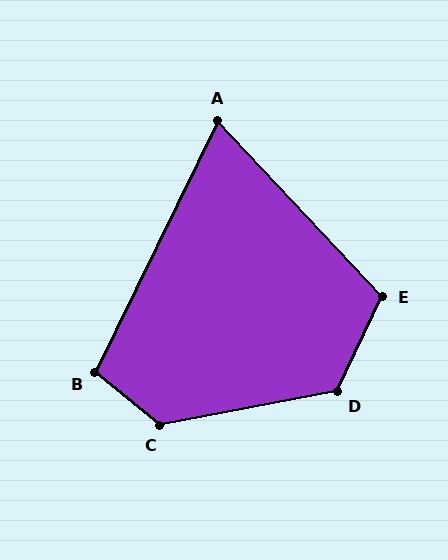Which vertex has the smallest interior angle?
A, at approximately 69 degrees.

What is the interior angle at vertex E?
Approximately 112 degrees (obtuse).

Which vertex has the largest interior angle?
C, at approximately 130 degrees.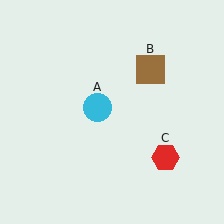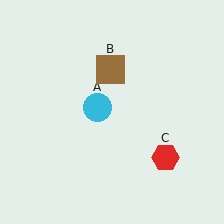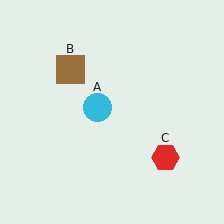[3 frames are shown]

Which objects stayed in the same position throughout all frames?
Cyan circle (object A) and red hexagon (object C) remained stationary.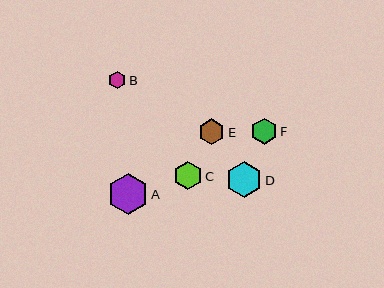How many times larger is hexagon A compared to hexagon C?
Hexagon A is approximately 1.4 times the size of hexagon C.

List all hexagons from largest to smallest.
From largest to smallest: A, D, C, F, E, B.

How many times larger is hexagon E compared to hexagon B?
Hexagon E is approximately 1.5 times the size of hexagon B.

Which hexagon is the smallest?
Hexagon B is the smallest with a size of approximately 17 pixels.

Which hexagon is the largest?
Hexagon A is the largest with a size of approximately 41 pixels.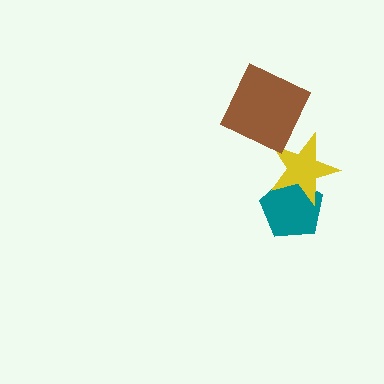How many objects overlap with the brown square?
0 objects overlap with the brown square.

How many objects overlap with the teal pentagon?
1 object overlaps with the teal pentagon.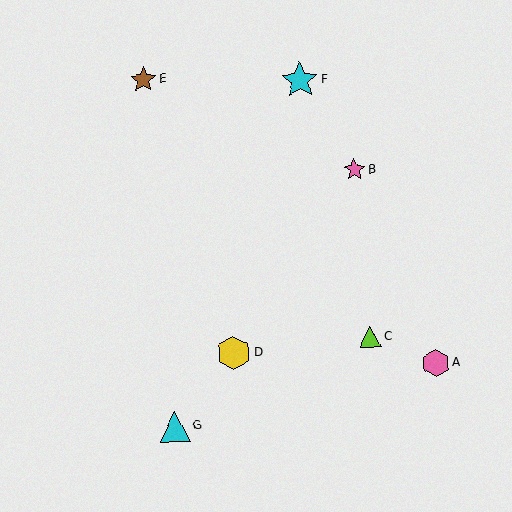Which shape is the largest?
The cyan star (labeled F) is the largest.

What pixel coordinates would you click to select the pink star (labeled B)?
Click at (354, 170) to select the pink star B.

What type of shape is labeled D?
Shape D is a yellow hexagon.